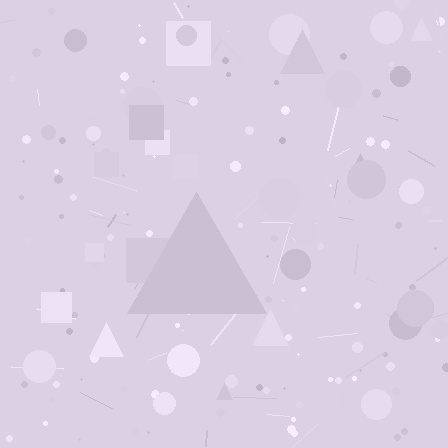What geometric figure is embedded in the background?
A triangle is embedded in the background.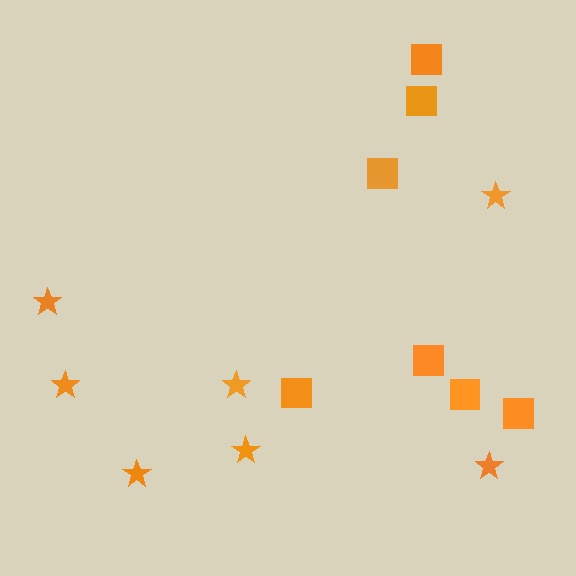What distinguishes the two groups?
There are 2 groups: one group of stars (7) and one group of squares (7).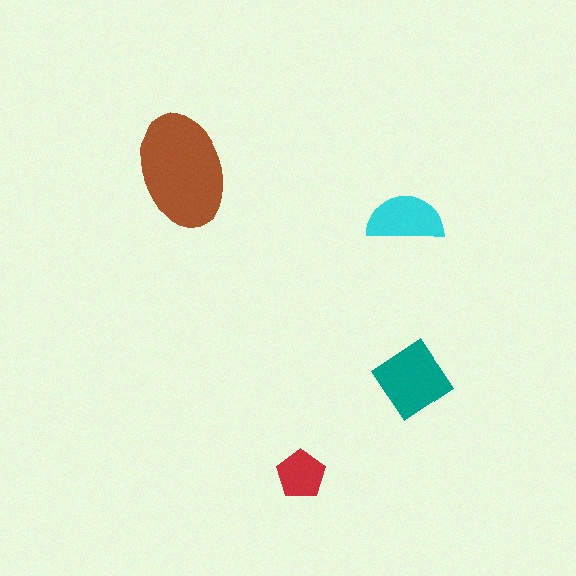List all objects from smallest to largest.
The red pentagon, the cyan semicircle, the teal diamond, the brown ellipse.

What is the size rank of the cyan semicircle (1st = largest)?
3rd.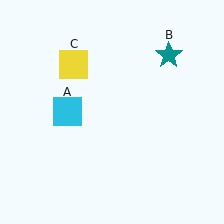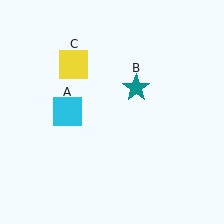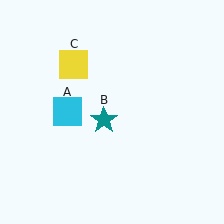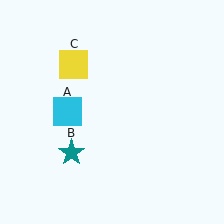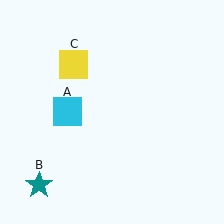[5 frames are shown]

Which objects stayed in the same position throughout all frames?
Cyan square (object A) and yellow square (object C) remained stationary.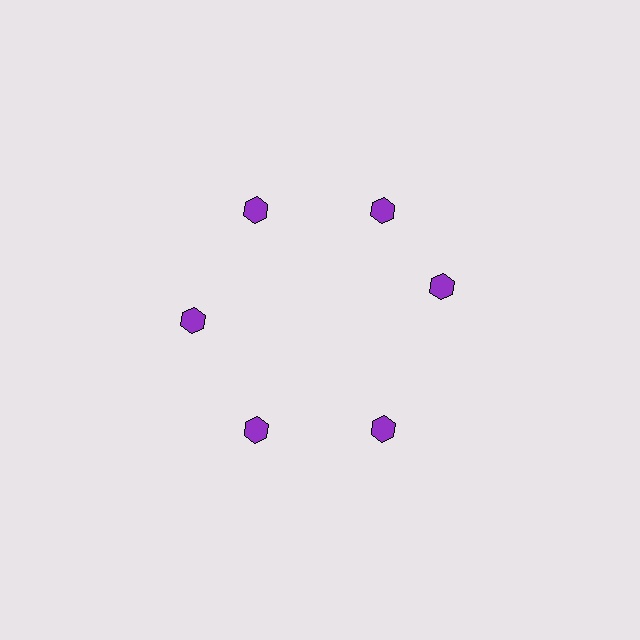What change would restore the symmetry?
The symmetry would be restored by rotating it back into even spacing with its neighbors so that all 6 hexagons sit at equal angles and equal distance from the center.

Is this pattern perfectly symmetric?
No. The 6 purple hexagons are arranged in a ring, but one element near the 3 o'clock position is rotated out of alignment along the ring, breaking the 6-fold rotational symmetry.